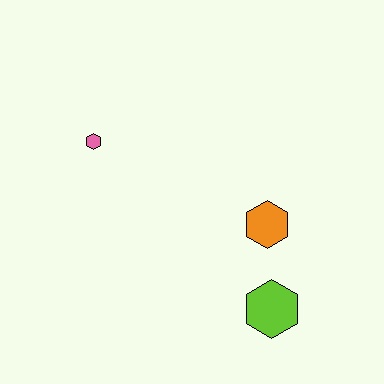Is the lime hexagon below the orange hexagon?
Yes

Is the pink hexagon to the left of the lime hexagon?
Yes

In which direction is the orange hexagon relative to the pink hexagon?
The orange hexagon is to the right of the pink hexagon.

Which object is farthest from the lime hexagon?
The pink hexagon is farthest from the lime hexagon.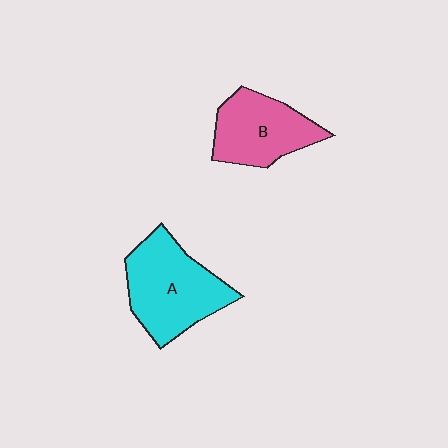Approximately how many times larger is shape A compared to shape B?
Approximately 1.3 times.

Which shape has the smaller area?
Shape B (pink).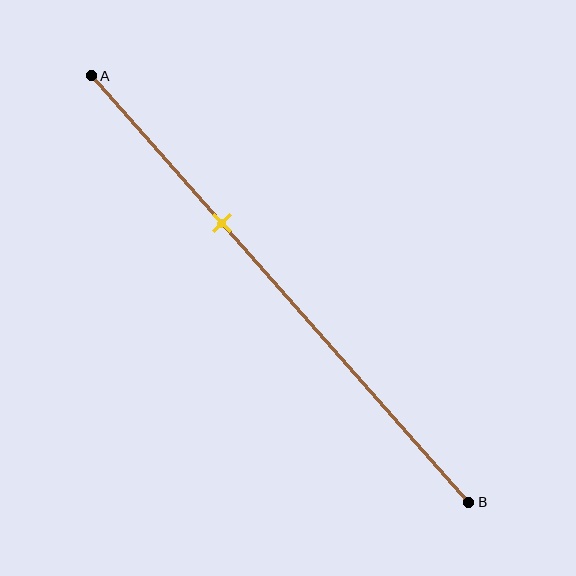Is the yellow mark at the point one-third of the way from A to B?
Yes, the mark is approximately at the one-third point.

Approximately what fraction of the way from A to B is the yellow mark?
The yellow mark is approximately 35% of the way from A to B.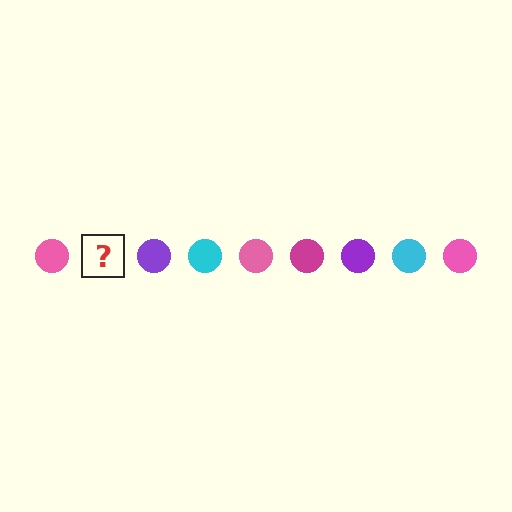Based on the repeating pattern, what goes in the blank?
The blank should be a magenta circle.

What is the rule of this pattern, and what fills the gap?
The rule is that the pattern cycles through pink, magenta, purple, cyan circles. The gap should be filled with a magenta circle.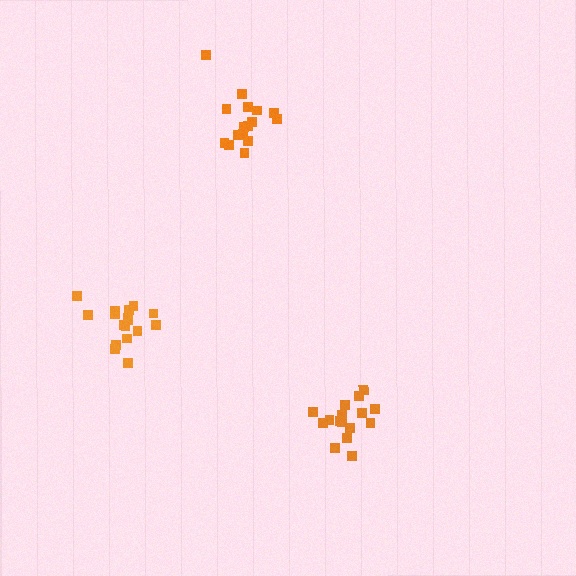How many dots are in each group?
Group 1: 17 dots, Group 2: 17 dots, Group 3: 16 dots (50 total).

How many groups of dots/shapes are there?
There are 3 groups.